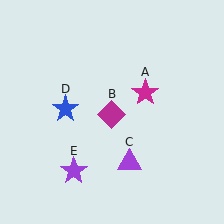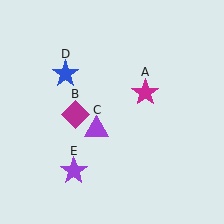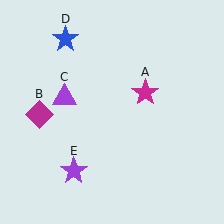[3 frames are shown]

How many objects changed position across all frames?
3 objects changed position: magenta diamond (object B), purple triangle (object C), blue star (object D).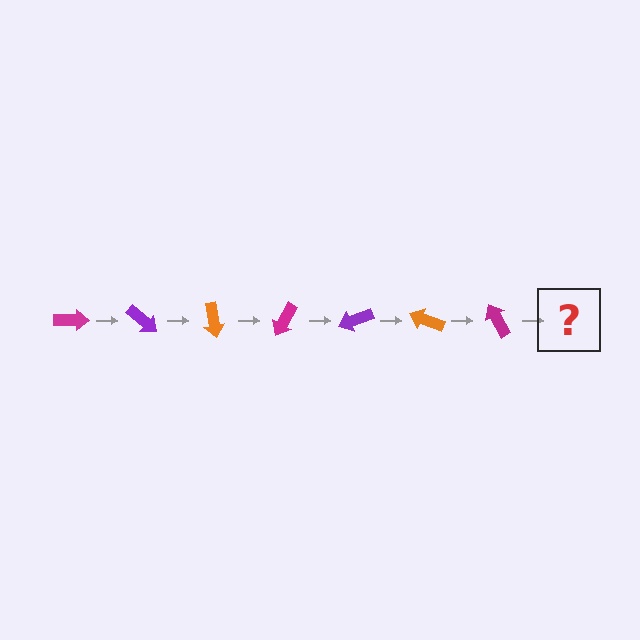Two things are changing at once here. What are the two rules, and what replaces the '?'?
The two rules are that it rotates 40 degrees each step and the color cycles through magenta, purple, and orange. The '?' should be a purple arrow, rotated 280 degrees from the start.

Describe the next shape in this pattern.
It should be a purple arrow, rotated 280 degrees from the start.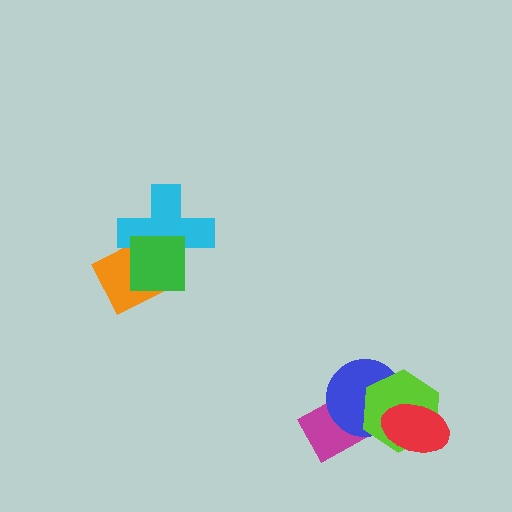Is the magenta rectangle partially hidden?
Yes, it is partially covered by another shape.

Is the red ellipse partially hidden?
No, no other shape covers it.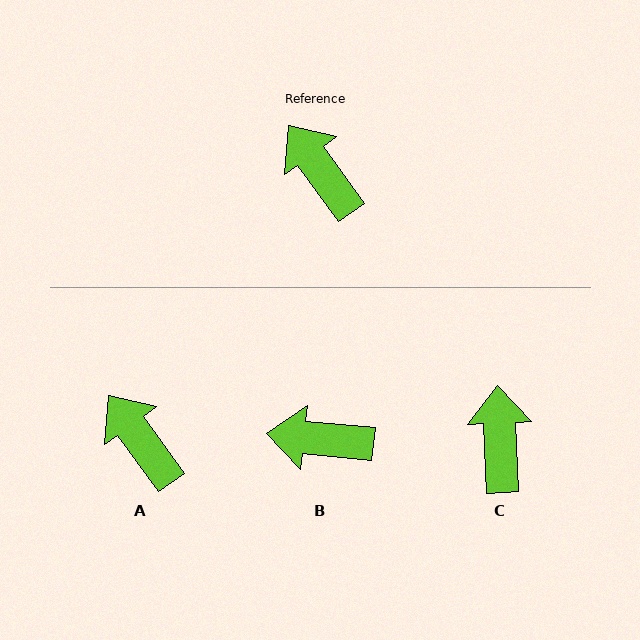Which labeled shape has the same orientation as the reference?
A.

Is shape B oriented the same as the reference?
No, it is off by about 49 degrees.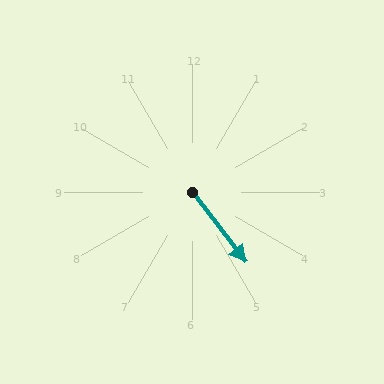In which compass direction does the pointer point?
Southeast.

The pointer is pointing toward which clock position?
Roughly 5 o'clock.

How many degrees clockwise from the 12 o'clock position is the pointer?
Approximately 143 degrees.